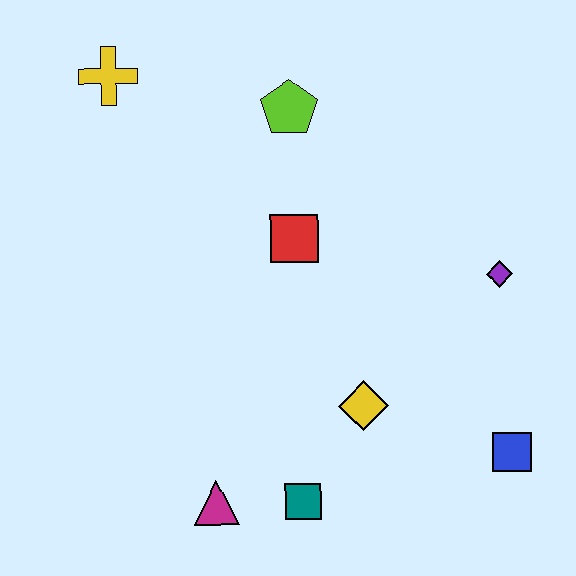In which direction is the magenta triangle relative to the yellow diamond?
The magenta triangle is to the left of the yellow diamond.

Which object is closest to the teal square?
The magenta triangle is closest to the teal square.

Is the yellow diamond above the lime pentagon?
No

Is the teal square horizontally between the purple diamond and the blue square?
No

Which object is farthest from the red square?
The blue square is farthest from the red square.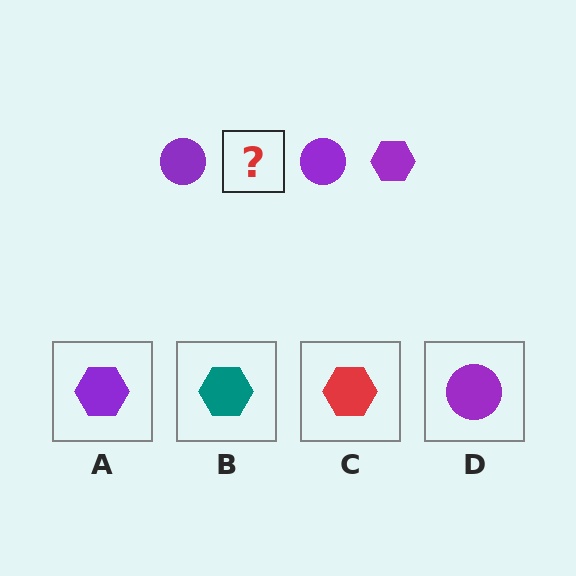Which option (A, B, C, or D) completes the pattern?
A.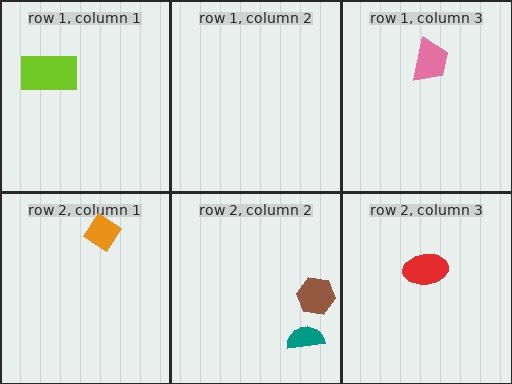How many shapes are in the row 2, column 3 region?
1.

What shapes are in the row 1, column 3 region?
The pink trapezoid.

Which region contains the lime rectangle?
The row 1, column 1 region.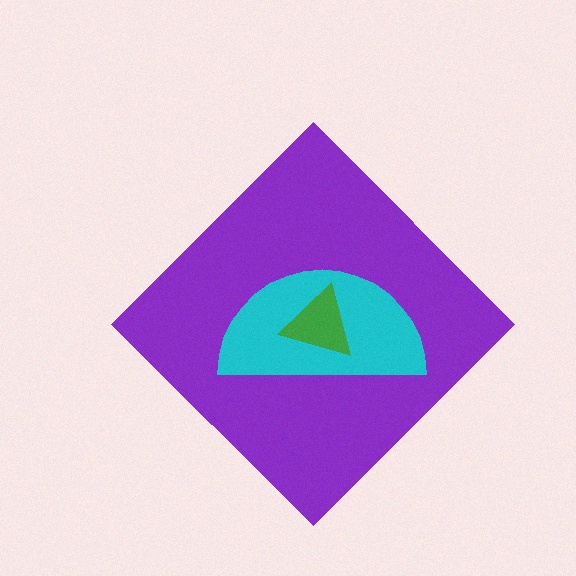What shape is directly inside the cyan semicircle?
The green triangle.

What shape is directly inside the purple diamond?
The cyan semicircle.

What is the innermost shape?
The green triangle.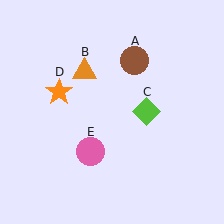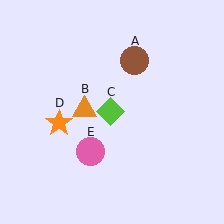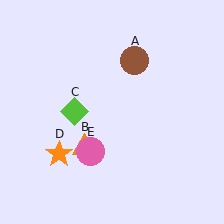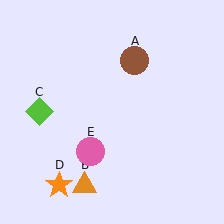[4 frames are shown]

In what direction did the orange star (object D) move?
The orange star (object D) moved down.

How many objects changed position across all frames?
3 objects changed position: orange triangle (object B), lime diamond (object C), orange star (object D).